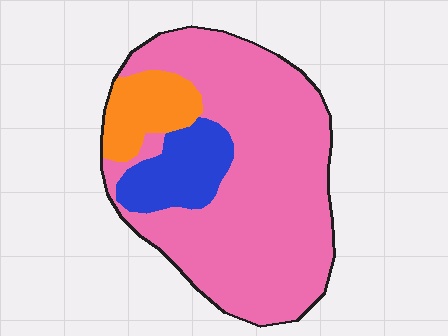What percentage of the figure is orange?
Orange takes up about one eighth (1/8) of the figure.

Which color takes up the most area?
Pink, at roughly 75%.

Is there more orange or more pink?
Pink.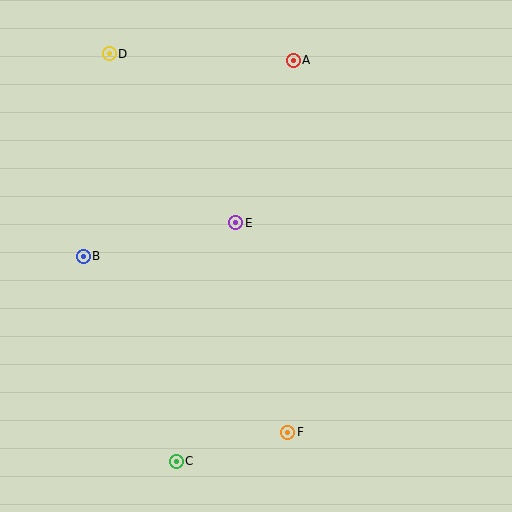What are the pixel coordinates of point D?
Point D is at (109, 54).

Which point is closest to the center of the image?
Point E at (236, 223) is closest to the center.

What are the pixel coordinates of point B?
Point B is at (83, 256).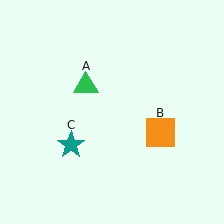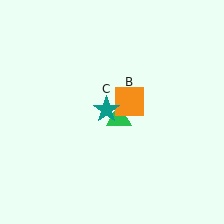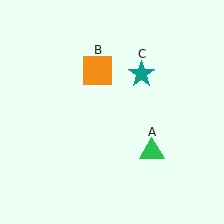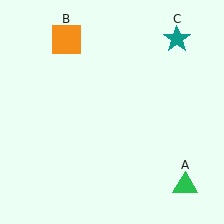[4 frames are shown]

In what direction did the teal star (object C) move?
The teal star (object C) moved up and to the right.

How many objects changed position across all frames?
3 objects changed position: green triangle (object A), orange square (object B), teal star (object C).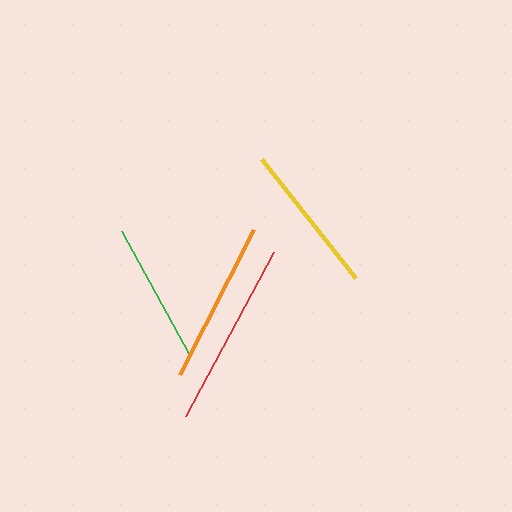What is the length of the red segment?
The red segment is approximately 186 pixels long.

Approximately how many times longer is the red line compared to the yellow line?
The red line is approximately 1.2 times the length of the yellow line.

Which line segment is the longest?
The red line is the longest at approximately 186 pixels.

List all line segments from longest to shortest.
From longest to shortest: red, orange, yellow, green.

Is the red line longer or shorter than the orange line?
The red line is longer than the orange line.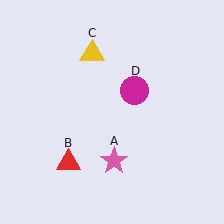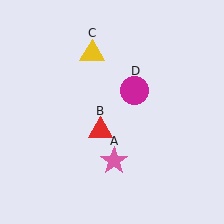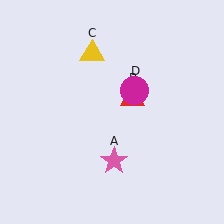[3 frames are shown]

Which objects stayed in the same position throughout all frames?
Pink star (object A) and yellow triangle (object C) and magenta circle (object D) remained stationary.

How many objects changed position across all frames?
1 object changed position: red triangle (object B).